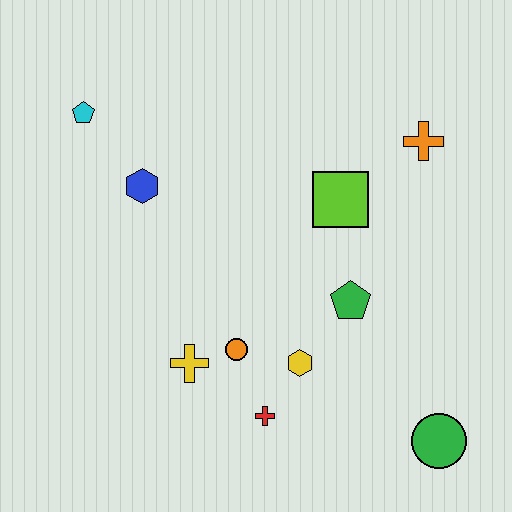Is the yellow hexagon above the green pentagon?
No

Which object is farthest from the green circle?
The cyan pentagon is farthest from the green circle.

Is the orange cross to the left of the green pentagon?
No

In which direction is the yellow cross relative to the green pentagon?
The yellow cross is to the left of the green pentagon.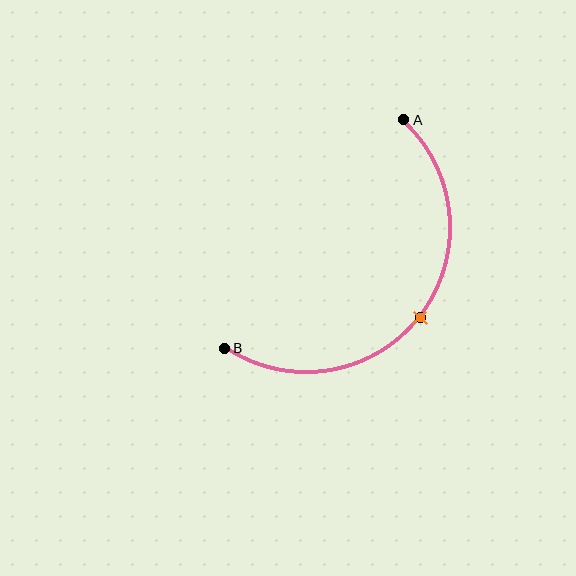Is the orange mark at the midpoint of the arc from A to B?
Yes. The orange mark lies on the arc at equal arc-length from both A and B — it is the arc midpoint.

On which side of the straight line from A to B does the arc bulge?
The arc bulges below and to the right of the straight line connecting A and B.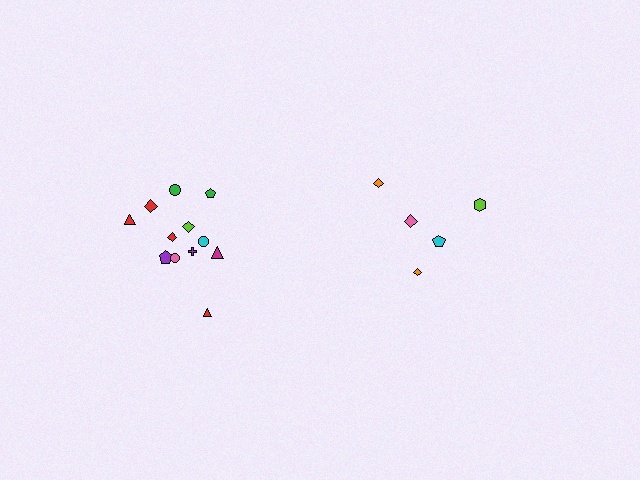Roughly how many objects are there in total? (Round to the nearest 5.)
Roughly 15 objects in total.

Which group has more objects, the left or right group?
The left group.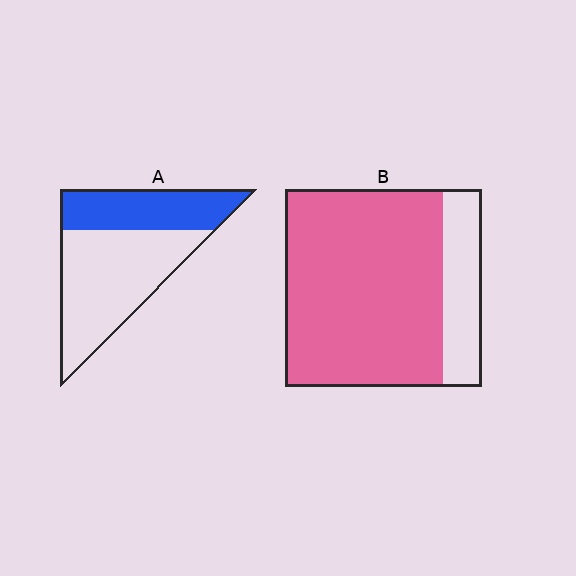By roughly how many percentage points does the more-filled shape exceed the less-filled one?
By roughly 45 percentage points (B over A).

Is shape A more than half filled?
No.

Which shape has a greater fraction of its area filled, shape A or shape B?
Shape B.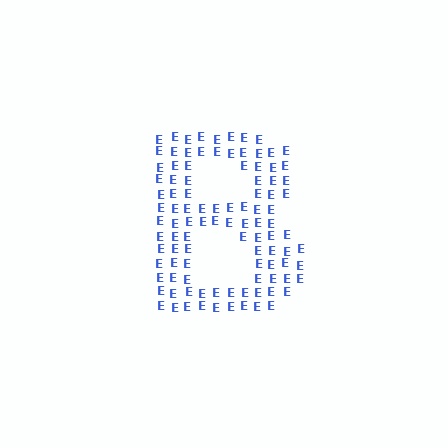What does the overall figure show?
The overall figure shows the letter B.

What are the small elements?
The small elements are letter E's.